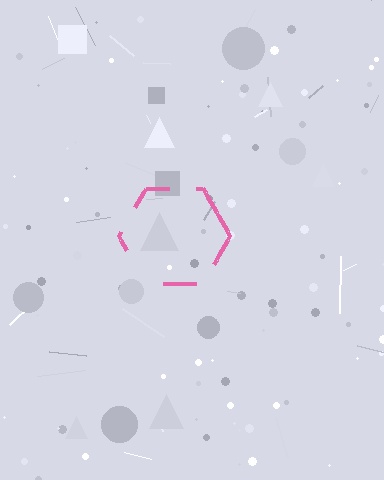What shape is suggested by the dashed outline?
The dashed outline suggests a hexagon.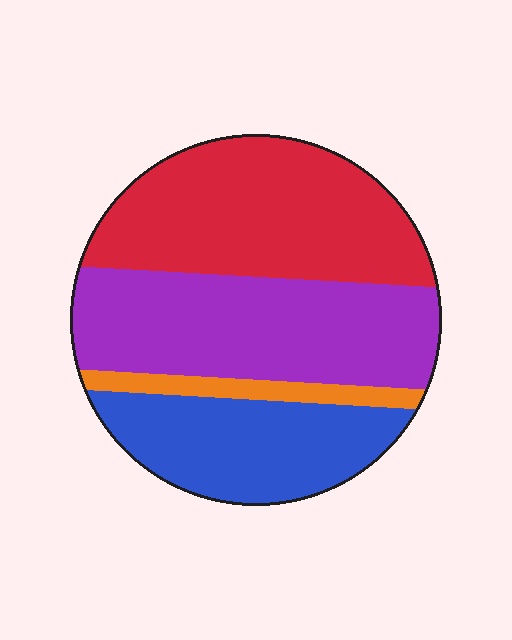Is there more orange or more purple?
Purple.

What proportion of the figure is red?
Red takes up between a third and a half of the figure.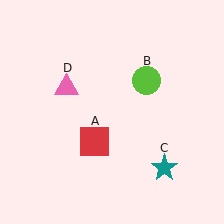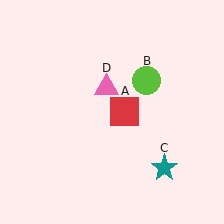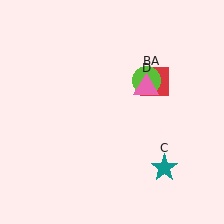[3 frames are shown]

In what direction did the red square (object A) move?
The red square (object A) moved up and to the right.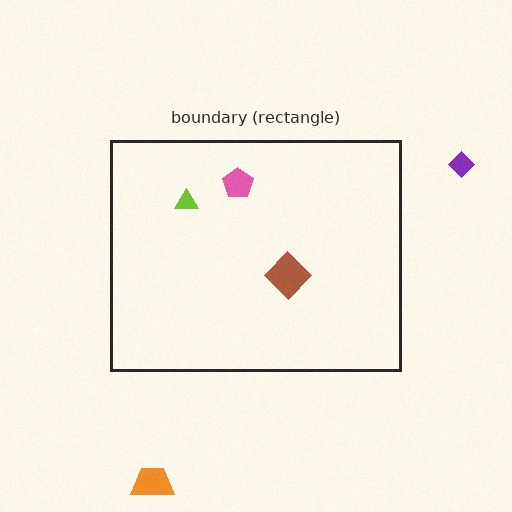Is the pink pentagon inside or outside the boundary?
Inside.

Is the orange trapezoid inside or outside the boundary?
Outside.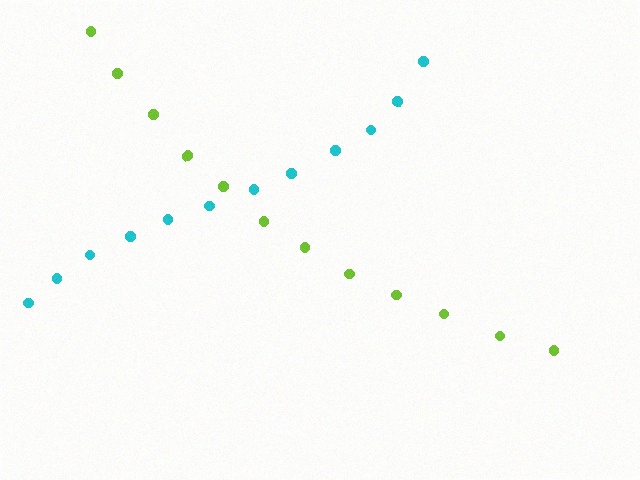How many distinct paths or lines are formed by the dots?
There are 2 distinct paths.